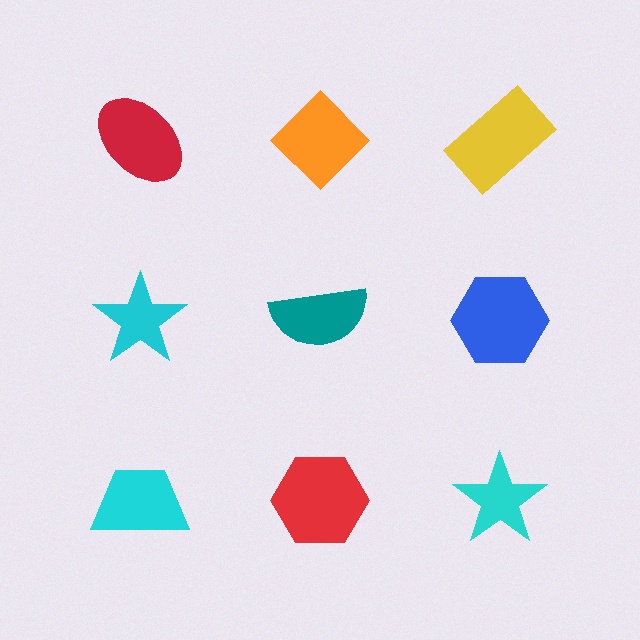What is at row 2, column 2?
A teal semicircle.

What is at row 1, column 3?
A yellow rectangle.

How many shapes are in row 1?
3 shapes.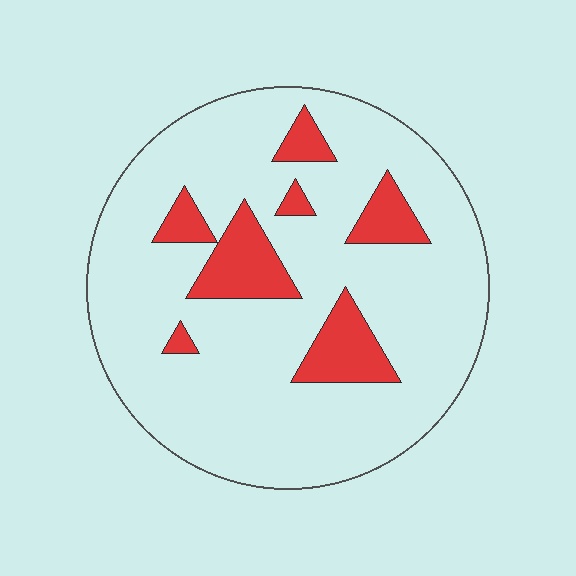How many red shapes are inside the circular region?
7.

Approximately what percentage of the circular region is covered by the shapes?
Approximately 15%.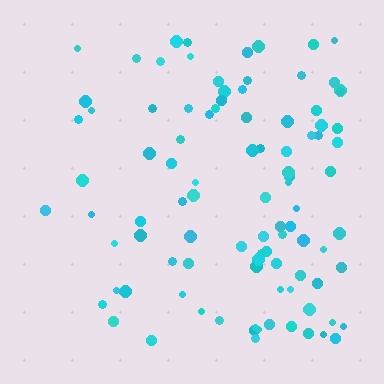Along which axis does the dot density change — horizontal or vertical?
Horizontal.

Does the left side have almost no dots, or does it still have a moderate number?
Still a moderate number, just noticeably fewer than the right.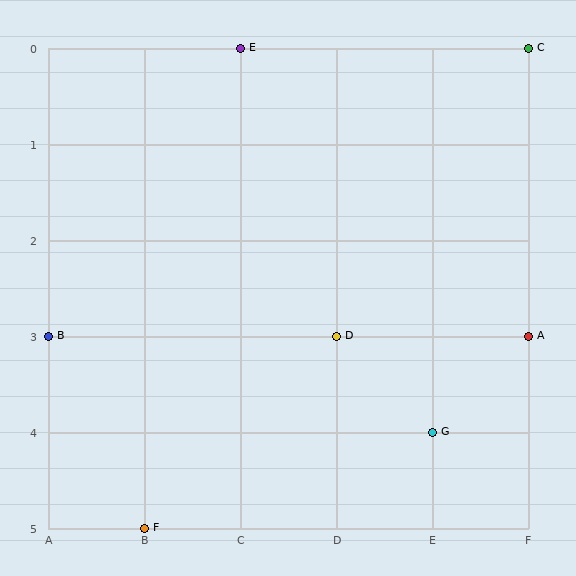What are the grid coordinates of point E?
Point E is at grid coordinates (C, 0).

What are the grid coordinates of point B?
Point B is at grid coordinates (A, 3).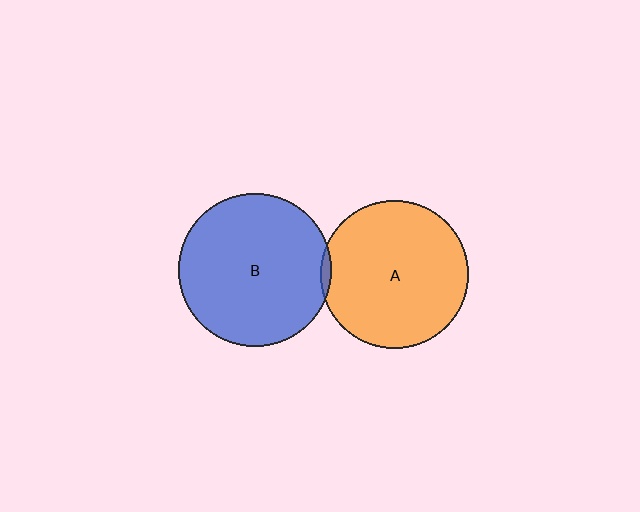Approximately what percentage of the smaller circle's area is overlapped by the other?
Approximately 5%.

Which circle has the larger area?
Circle B (blue).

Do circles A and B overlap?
Yes.